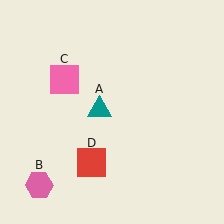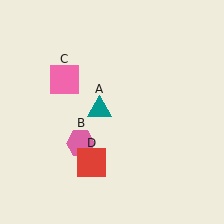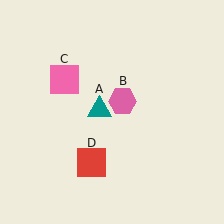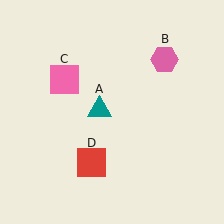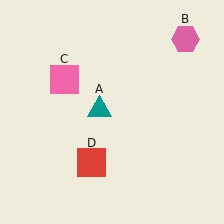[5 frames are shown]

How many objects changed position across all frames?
1 object changed position: pink hexagon (object B).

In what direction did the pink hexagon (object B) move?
The pink hexagon (object B) moved up and to the right.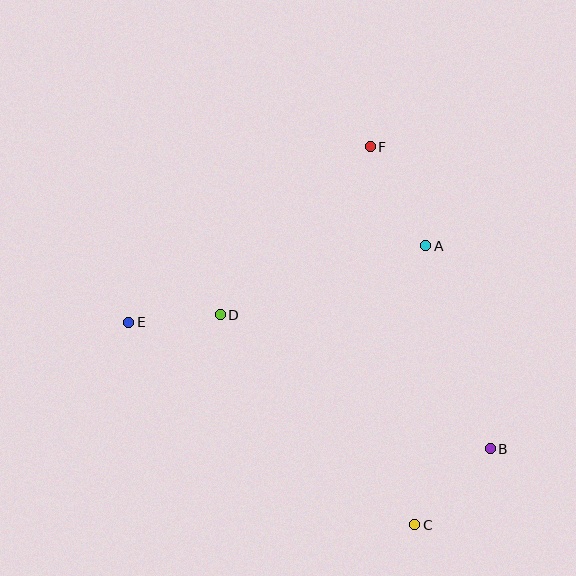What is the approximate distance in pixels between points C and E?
The distance between C and E is approximately 350 pixels.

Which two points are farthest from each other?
Points B and E are farthest from each other.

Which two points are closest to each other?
Points D and E are closest to each other.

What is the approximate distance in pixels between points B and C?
The distance between B and C is approximately 107 pixels.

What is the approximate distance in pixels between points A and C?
The distance between A and C is approximately 279 pixels.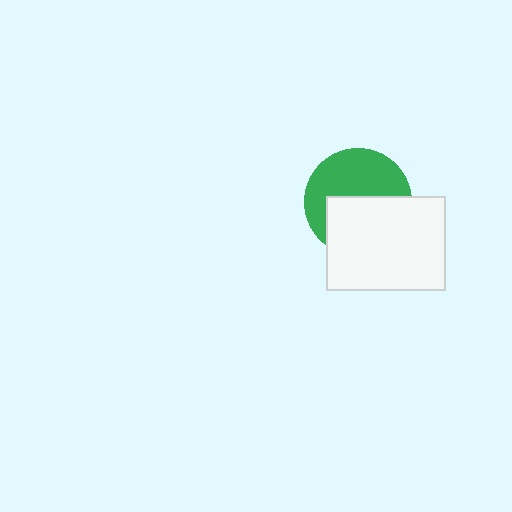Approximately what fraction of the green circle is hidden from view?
Roughly 49% of the green circle is hidden behind the white rectangle.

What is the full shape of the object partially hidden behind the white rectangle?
The partially hidden object is a green circle.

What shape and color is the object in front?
The object in front is a white rectangle.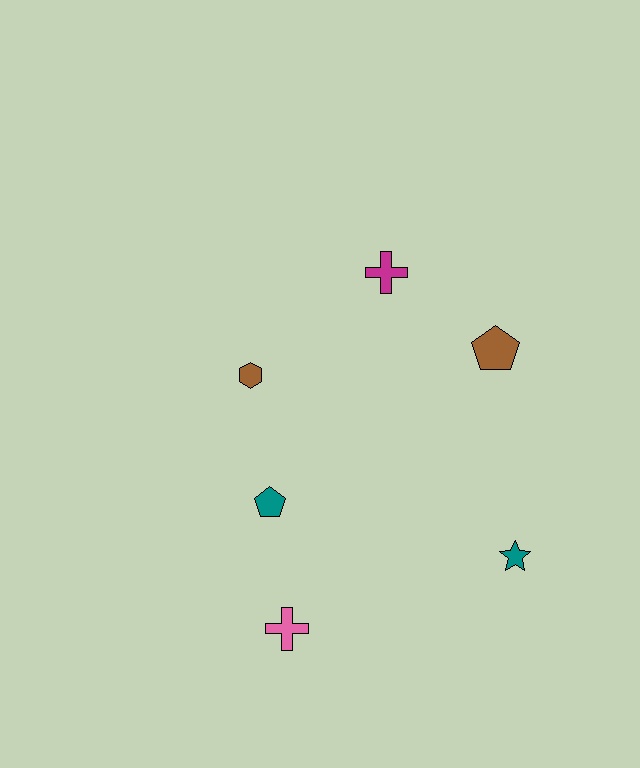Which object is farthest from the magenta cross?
The pink cross is farthest from the magenta cross.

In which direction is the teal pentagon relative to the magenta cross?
The teal pentagon is below the magenta cross.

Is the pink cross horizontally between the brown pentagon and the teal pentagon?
Yes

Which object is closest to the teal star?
The brown pentagon is closest to the teal star.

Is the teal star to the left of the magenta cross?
No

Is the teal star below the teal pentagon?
Yes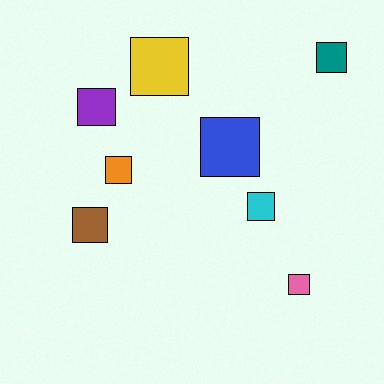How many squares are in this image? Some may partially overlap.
There are 8 squares.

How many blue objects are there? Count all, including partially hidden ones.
There is 1 blue object.